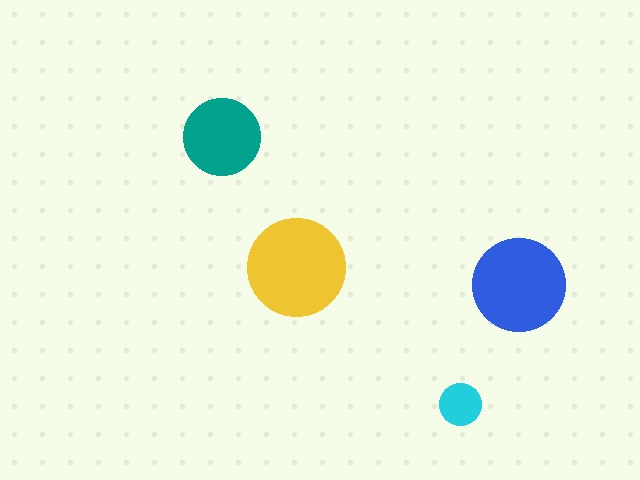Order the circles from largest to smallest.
the yellow one, the blue one, the teal one, the cyan one.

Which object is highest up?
The teal circle is topmost.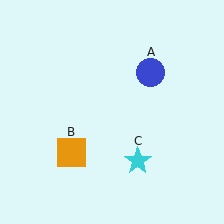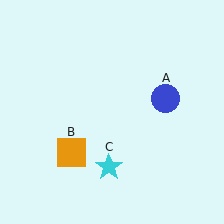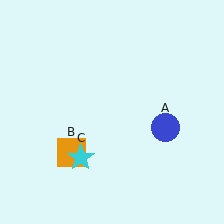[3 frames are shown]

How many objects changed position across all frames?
2 objects changed position: blue circle (object A), cyan star (object C).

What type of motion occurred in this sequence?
The blue circle (object A), cyan star (object C) rotated clockwise around the center of the scene.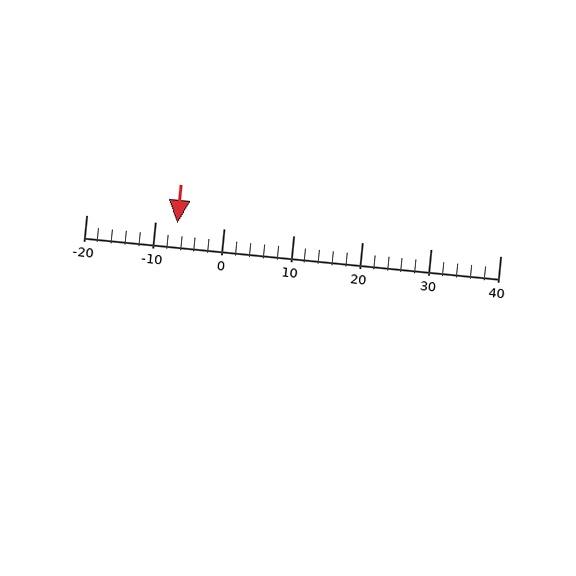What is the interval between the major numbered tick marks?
The major tick marks are spaced 10 units apart.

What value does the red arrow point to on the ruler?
The red arrow points to approximately -7.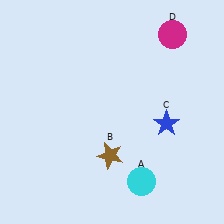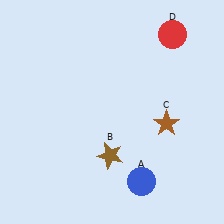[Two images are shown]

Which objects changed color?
A changed from cyan to blue. C changed from blue to brown. D changed from magenta to red.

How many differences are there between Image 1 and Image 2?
There are 3 differences between the two images.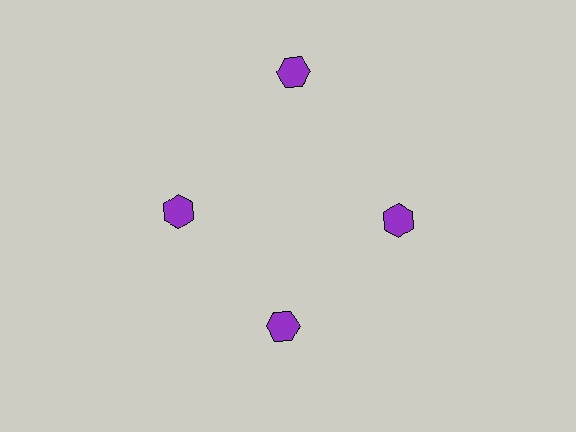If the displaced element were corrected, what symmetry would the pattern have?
It would have 4-fold rotational symmetry — the pattern would map onto itself every 90 degrees.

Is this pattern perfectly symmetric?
No. The 4 purple hexagons are arranged in a ring, but one element near the 12 o'clock position is pushed outward from the center, breaking the 4-fold rotational symmetry.